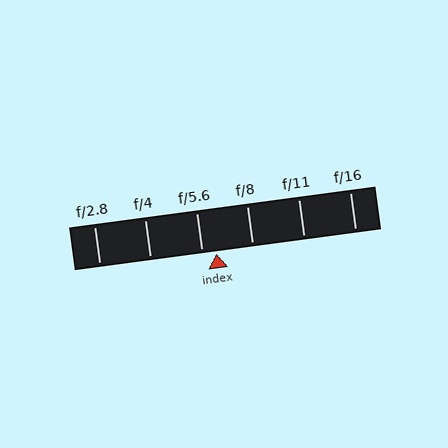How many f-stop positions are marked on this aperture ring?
There are 6 f-stop positions marked.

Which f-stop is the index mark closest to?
The index mark is closest to f/5.6.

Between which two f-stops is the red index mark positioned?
The index mark is between f/5.6 and f/8.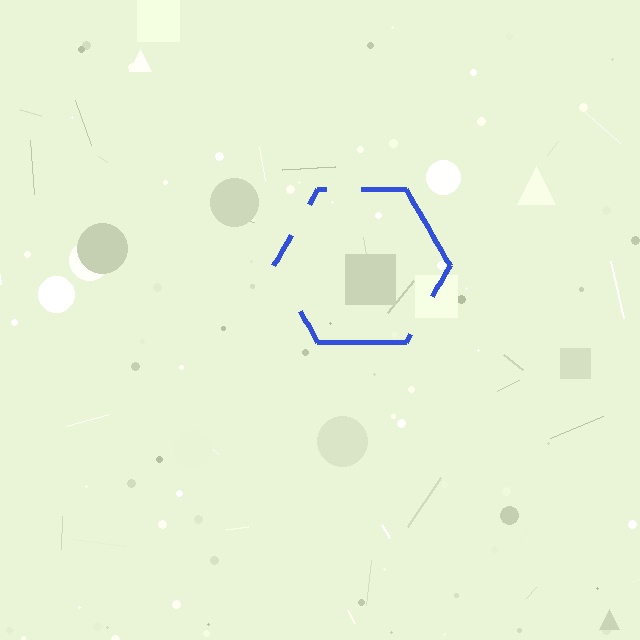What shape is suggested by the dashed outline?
The dashed outline suggests a hexagon.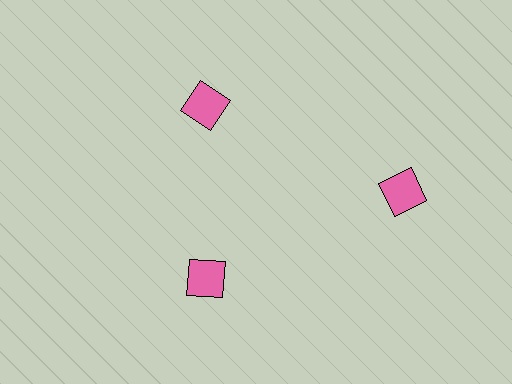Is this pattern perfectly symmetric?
No. The 3 pink squares are arranged in a ring, but one element near the 3 o'clock position is pushed outward from the center, breaking the 3-fold rotational symmetry.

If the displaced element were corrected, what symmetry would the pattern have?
It would have 3-fold rotational symmetry — the pattern would map onto itself every 120 degrees.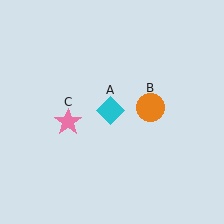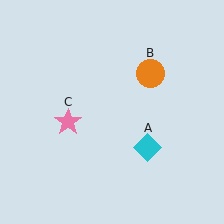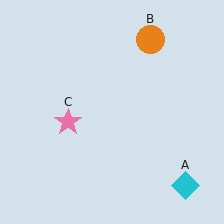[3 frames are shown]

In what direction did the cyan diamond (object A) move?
The cyan diamond (object A) moved down and to the right.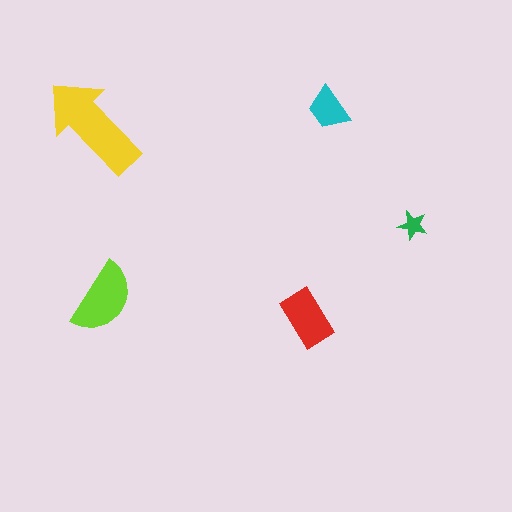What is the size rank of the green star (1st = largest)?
5th.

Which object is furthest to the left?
The yellow arrow is leftmost.